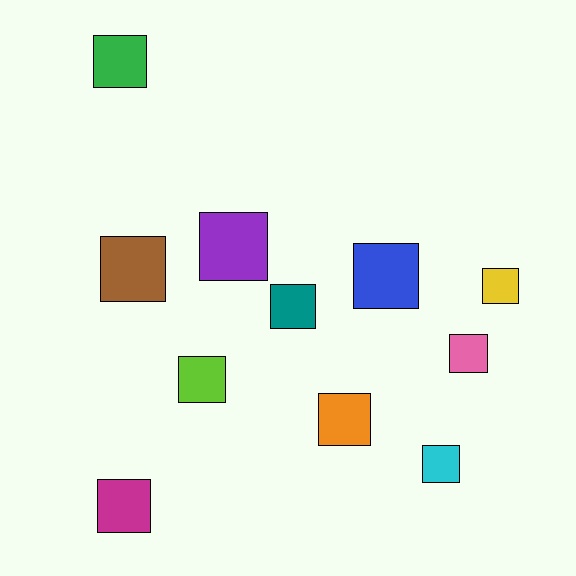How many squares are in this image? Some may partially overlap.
There are 11 squares.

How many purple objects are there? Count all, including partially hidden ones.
There is 1 purple object.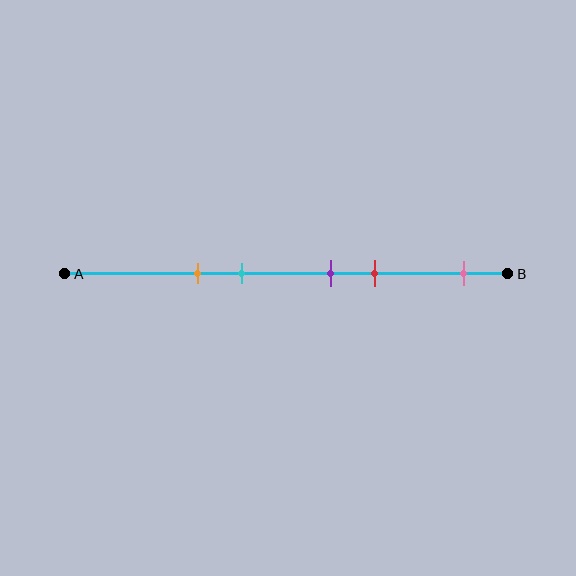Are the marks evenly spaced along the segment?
No, the marks are not evenly spaced.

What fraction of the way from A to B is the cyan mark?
The cyan mark is approximately 40% (0.4) of the way from A to B.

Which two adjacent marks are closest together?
The purple and red marks are the closest adjacent pair.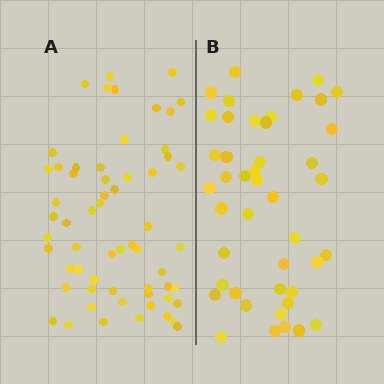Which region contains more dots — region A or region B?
Region A (the left region) has more dots.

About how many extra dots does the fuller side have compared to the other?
Region A has approximately 15 more dots than region B.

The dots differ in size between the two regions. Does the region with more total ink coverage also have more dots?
No. Region B has more total ink coverage because its dots are larger, but region A actually contains more individual dots. Total area can be misleading — the number of items is what matters here.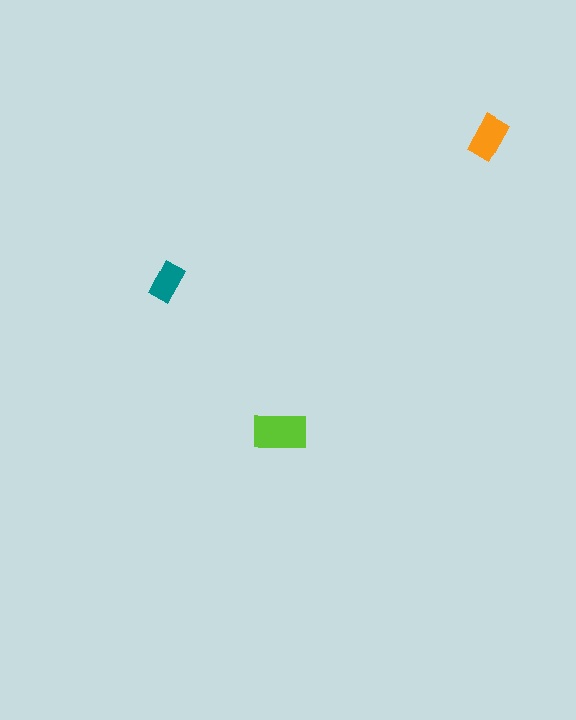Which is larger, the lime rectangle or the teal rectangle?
The lime one.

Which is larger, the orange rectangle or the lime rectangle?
The lime one.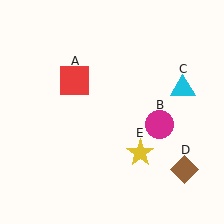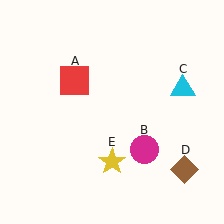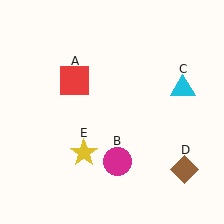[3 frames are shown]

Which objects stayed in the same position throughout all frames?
Red square (object A) and cyan triangle (object C) and brown diamond (object D) remained stationary.